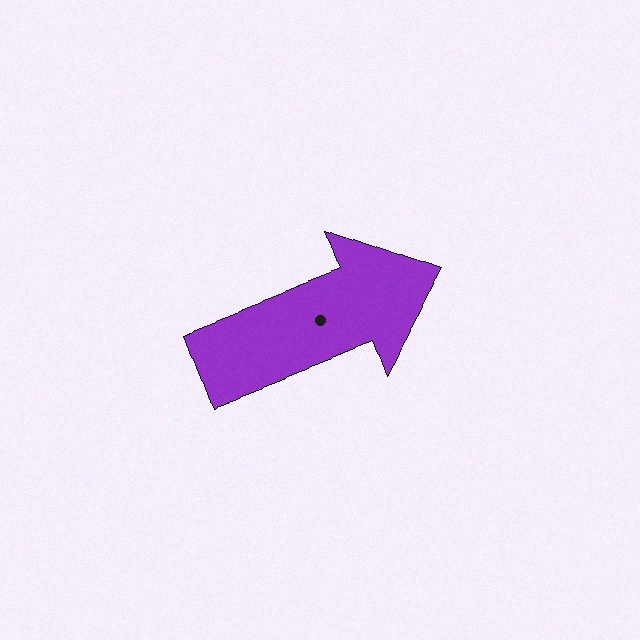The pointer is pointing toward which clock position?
Roughly 2 o'clock.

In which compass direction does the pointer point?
East.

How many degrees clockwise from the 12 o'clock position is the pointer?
Approximately 69 degrees.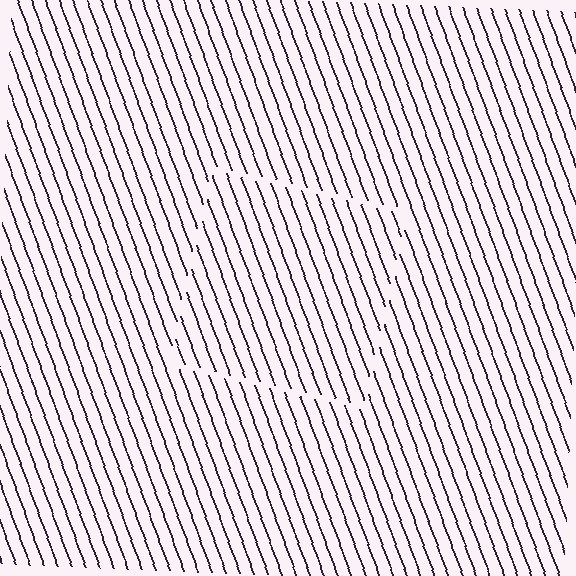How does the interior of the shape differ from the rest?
The interior of the shape contains the same grating, shifted by half a period — the contour is defined by the phase discontinuity where line-ends from the inner and outer gratings abut.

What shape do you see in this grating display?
An illusory square. The interior of the shape contains the same grating, shifted by half a period — the contour is defined by the phase discontinuity where line-ends from the inner and outer gratings abut.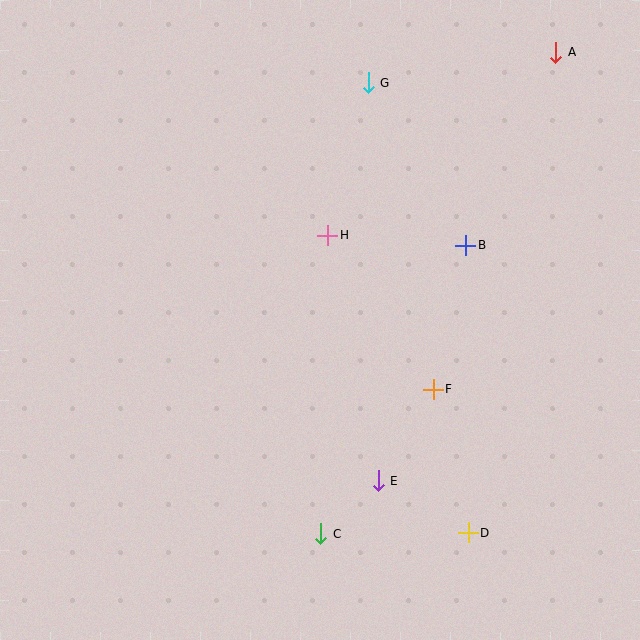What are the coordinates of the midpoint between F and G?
The midpoint between F and G is at (401, 236).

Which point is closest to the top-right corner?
Point A is closest to the top-right corner.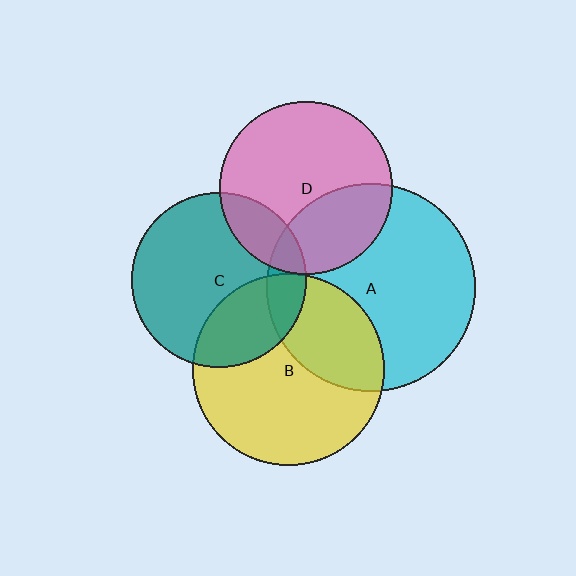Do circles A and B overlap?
Yes.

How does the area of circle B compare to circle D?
Approximately 1.2 times.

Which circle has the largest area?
Circle A (cyan).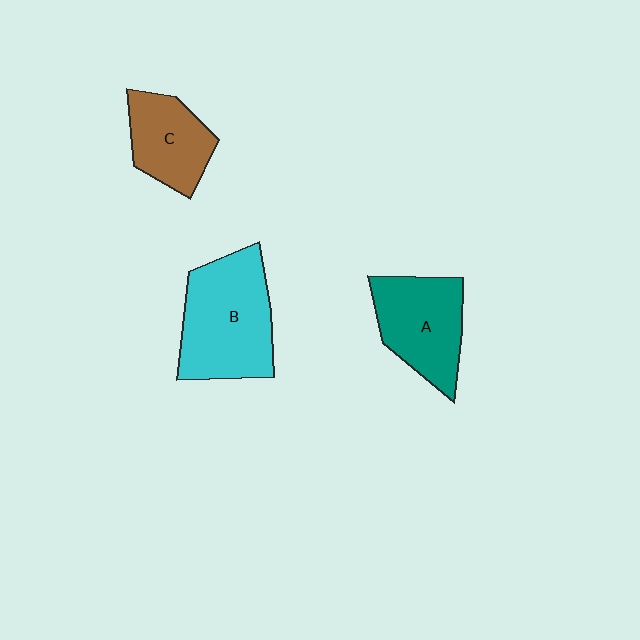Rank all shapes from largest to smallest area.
From largest to smallest: B (cyan), A (teal), C (brown).